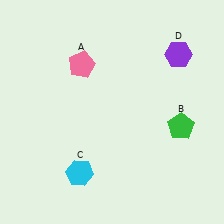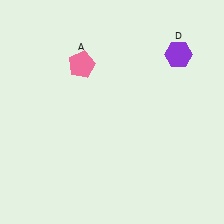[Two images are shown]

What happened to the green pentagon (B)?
The green pentagon (B) was removed in Image 2. It was in the bottom-right area of Image 1.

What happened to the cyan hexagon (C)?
The cyan hexagon (C) was removed in Image 2. It was in the bottom-left area of Image 1.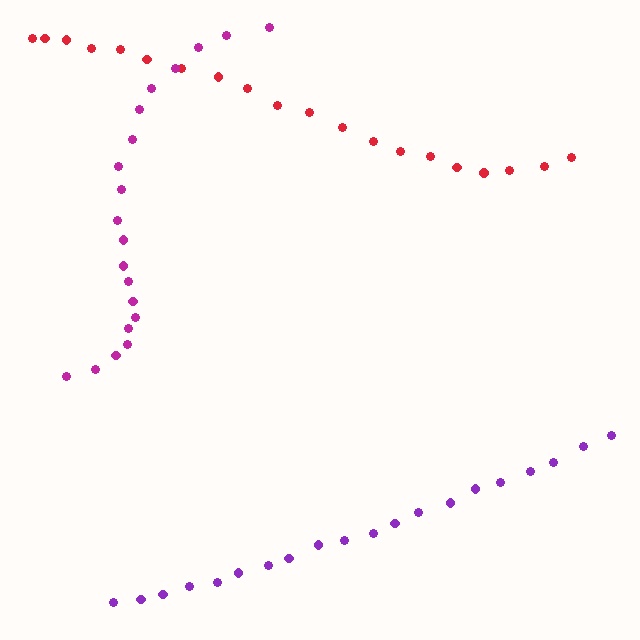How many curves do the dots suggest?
There are 3 distinct paths.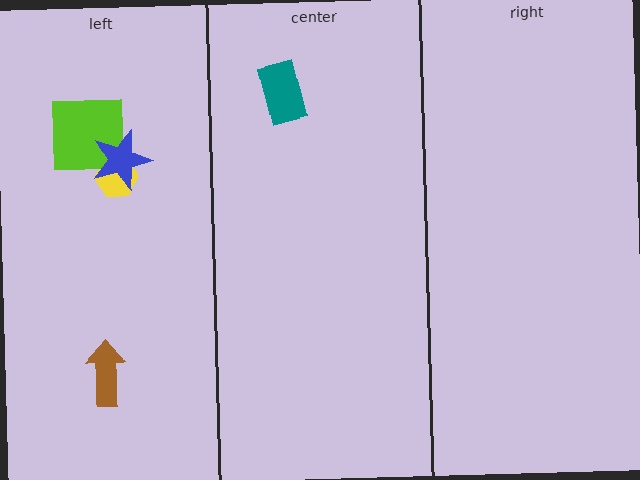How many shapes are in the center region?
1.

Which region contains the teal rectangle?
The center region.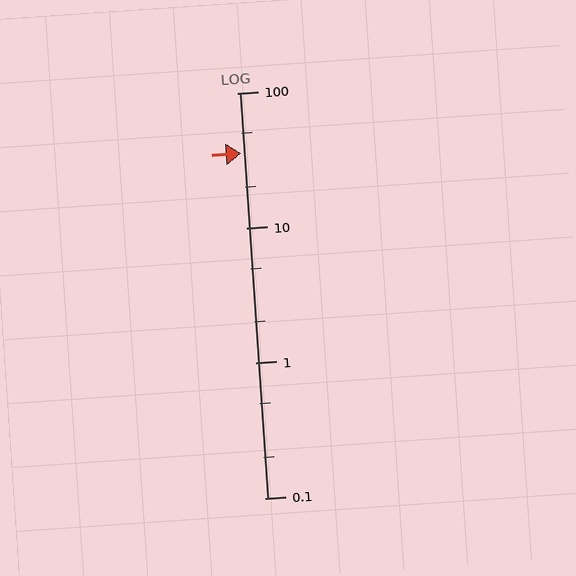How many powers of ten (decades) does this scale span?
The scale spans 3 decades, from 0.1 to 100.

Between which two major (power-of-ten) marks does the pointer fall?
The pointer is between 10 and 100.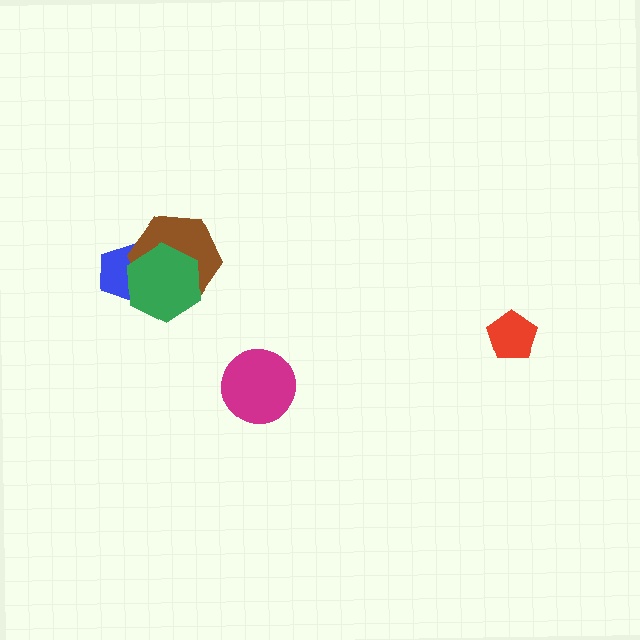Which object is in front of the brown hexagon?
The green hexagon is in front of the brown hexagon.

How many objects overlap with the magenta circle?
0 objects overlap with the magenta circle.